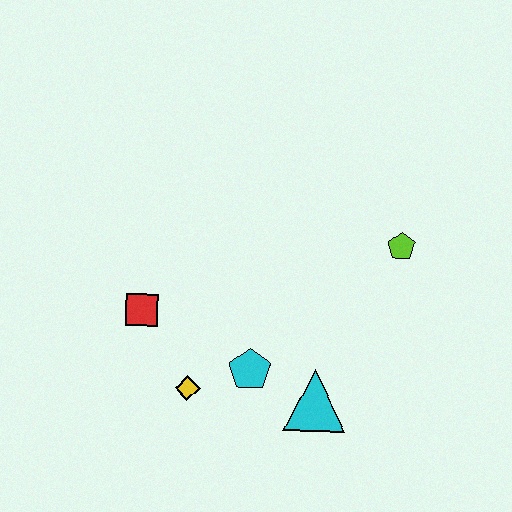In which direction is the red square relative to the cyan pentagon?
The red square is to the left of the cyan pentagon.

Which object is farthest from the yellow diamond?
The lime pentagon is farthest from the yellow diamond.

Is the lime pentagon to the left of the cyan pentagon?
No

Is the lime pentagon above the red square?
Yes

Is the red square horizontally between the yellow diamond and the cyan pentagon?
No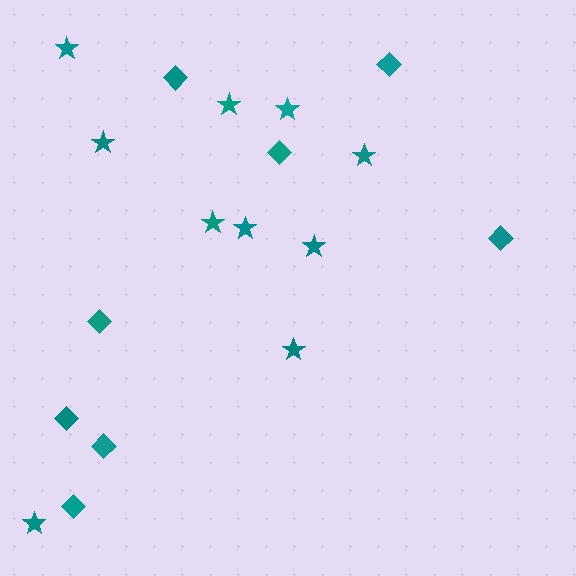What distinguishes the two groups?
There are 2 groups: one group of stars (10) and one group of diamonds (8).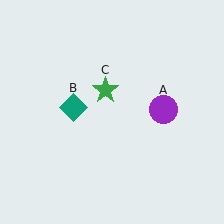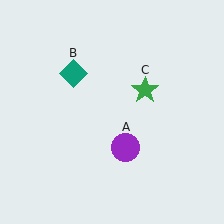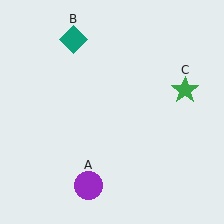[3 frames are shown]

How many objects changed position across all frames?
3 objects changed position: purple circle (object A), teal diamond (object B), green star (object C).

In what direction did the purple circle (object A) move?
The purple circle (object A) moved down and to the left.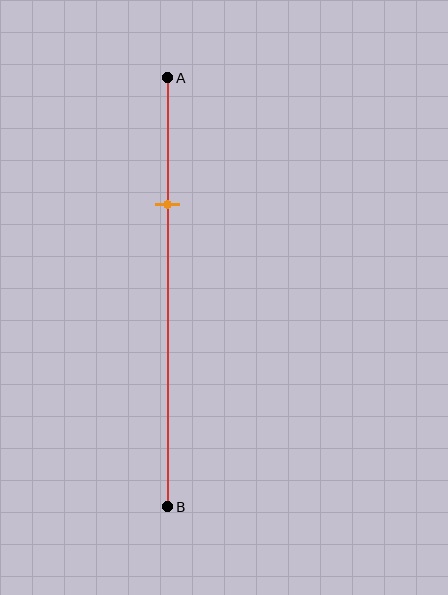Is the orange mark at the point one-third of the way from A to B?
No, the mark is at about 30% from A, not at the 33% one-third point.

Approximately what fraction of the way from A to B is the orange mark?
The orange mark is approximately 30% of the way from A to B.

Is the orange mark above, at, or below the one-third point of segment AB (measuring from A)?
The orange mark is above the one-third point of segment AB.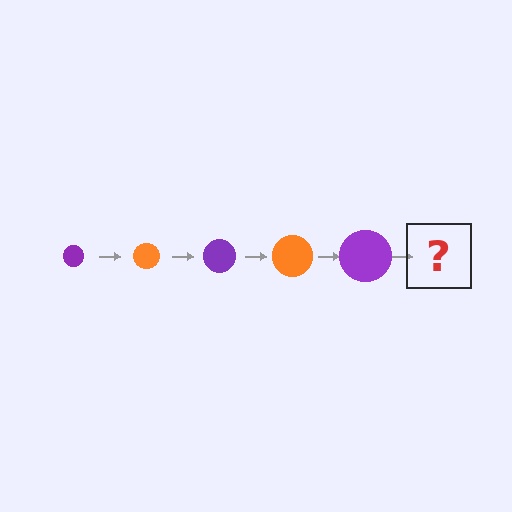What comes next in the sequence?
The next element should be an orange circle, larger than the previous one.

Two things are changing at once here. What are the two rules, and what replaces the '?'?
The two rules are that the circle grows larger each step and the color cycles through purple and orange. The '?' should be an orange circle, larger than the previous one.